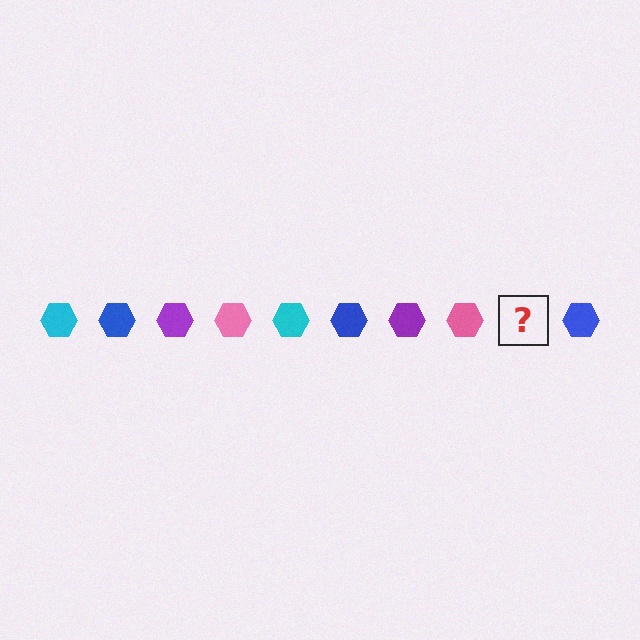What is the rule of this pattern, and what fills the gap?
The rule is that the pattern cycles through cyan, blue, purple, pink hexagons. The gap should be filled with a cyan hexagon.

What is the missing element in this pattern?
The missing element is a cyan hexagon.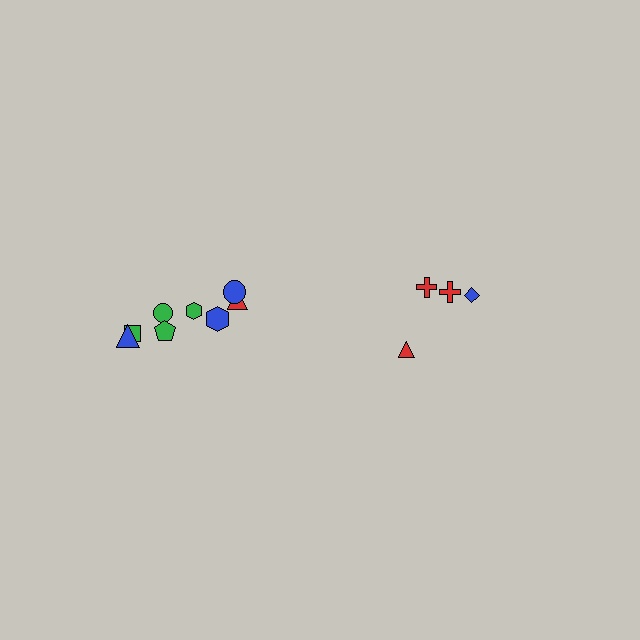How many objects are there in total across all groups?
There are 12 objects.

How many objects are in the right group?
There are 4 objects.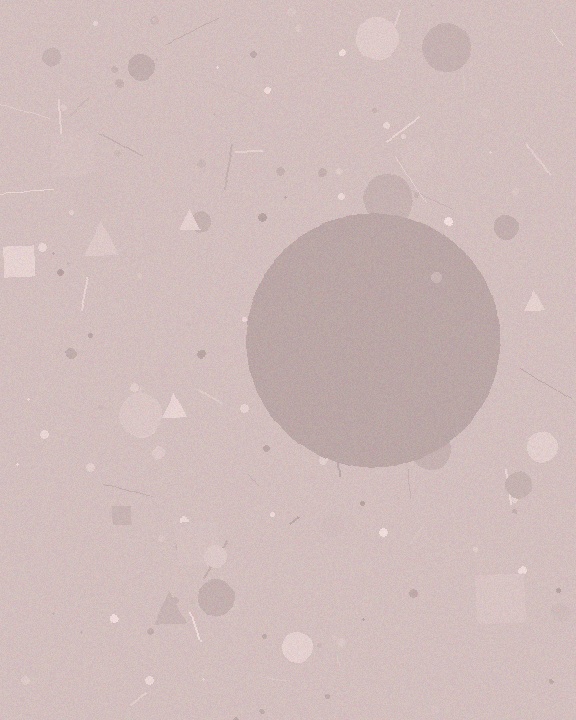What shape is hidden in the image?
A circle is hidden in the image.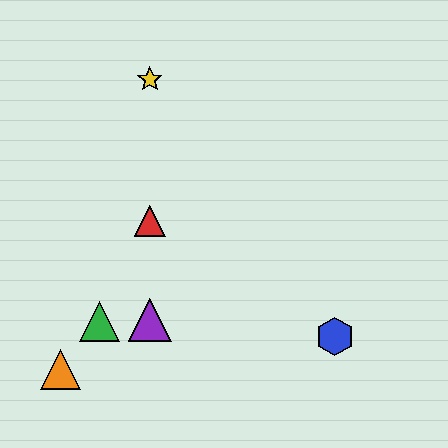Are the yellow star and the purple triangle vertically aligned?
Yes, both are at x≈150.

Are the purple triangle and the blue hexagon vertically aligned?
No, the purple triangle is at x≈150 and the blue hexagon is at x≈335.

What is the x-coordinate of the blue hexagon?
The blue hexagon is at x≈335.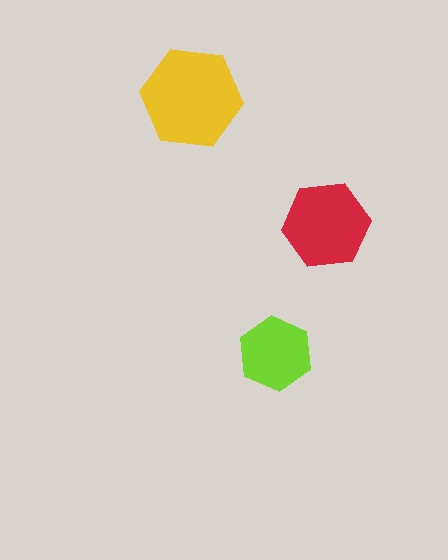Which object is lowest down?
The lime hexagon is bottommost.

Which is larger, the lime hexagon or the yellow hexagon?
The yellow one.